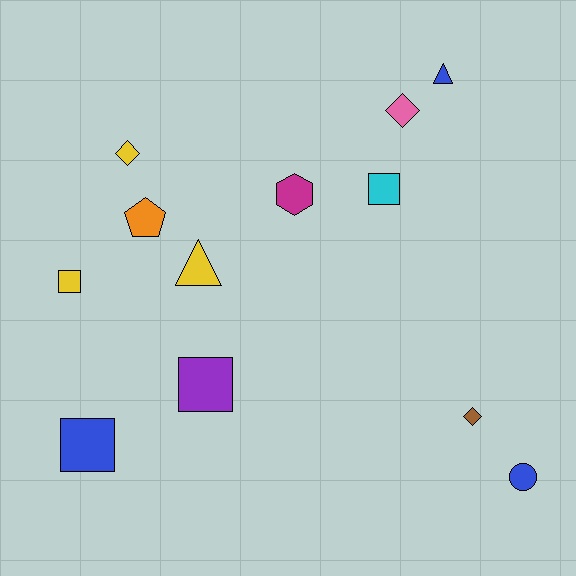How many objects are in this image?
There are 12 objects.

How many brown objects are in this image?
There is 1 brown object.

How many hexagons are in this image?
There is 1 hexagon.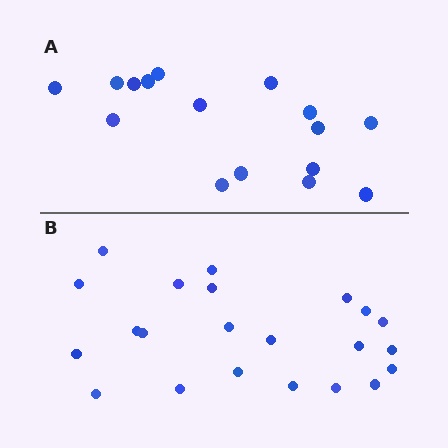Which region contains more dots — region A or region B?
Region B (the bottom region) has more dots.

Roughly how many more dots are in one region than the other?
Region B has about 6 more dots than region A.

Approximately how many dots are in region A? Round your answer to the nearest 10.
About 20 dots. (The exact count is 16, which rounds to 20.)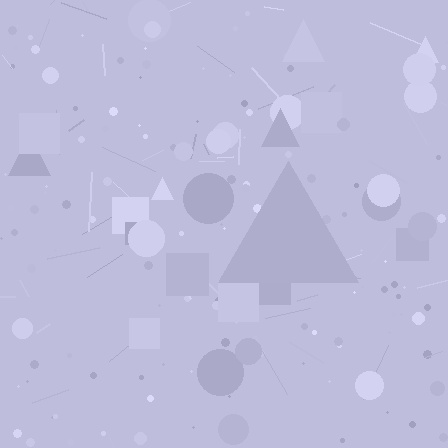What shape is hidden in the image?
A triangle is hidden in the image.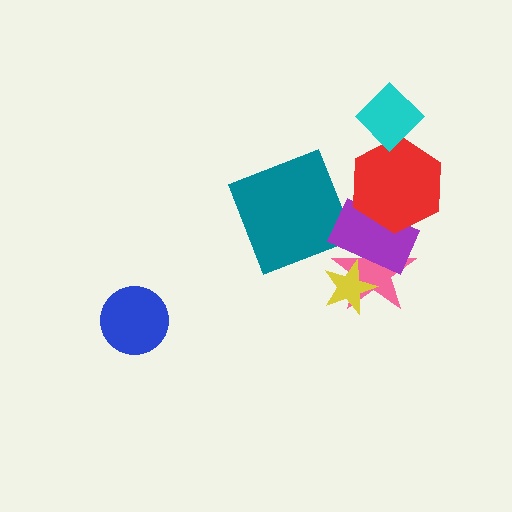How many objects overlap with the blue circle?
0 objects overlap with the blue circle.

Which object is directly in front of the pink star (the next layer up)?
The yellow star is directly in front of the pink star.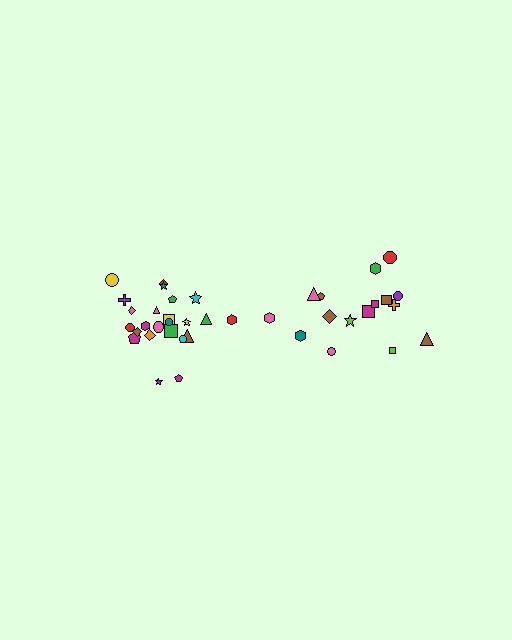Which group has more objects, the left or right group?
The left group.